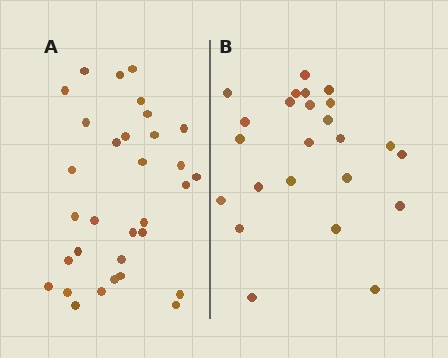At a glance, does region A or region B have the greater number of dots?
Region A (the left region) has more dots.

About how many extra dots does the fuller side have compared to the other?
Region A has roughly 8 or so more dots than region B.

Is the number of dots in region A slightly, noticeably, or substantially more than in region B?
Region A has noticeably more, but not dramatically so. The ratio is roughly 1.3 to 1.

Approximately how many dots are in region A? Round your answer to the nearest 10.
About 30 dots. (The exact count is 32, which rounds to 30.)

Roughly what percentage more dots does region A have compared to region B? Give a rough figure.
About 35% more.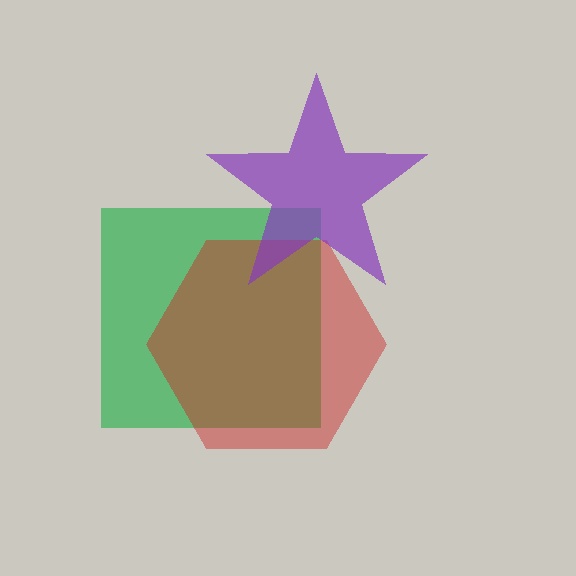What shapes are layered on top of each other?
The layered shapes are: a green square, a red hexagon, a purple star.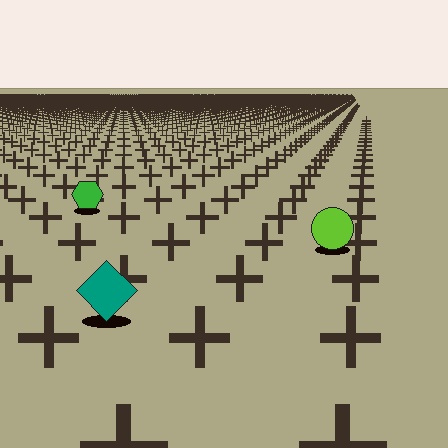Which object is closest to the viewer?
The teal diamond is closest. The texture marks near it are larger and more spread out.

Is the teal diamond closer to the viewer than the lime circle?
Yes. The teal diamond is closer — you can tell from the texture gradient: the ground texture is coarser near it.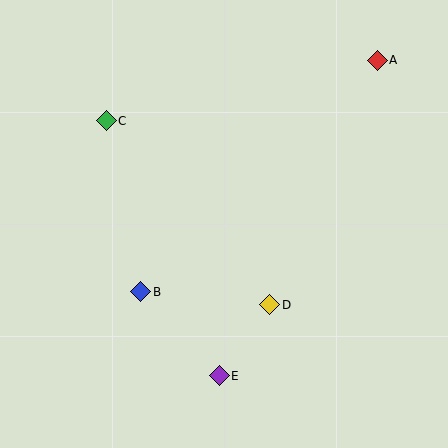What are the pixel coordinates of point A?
Point A is at (377, 60).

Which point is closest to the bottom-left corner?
Point B is closest to the bottom-left corner.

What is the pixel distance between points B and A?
The distance between B and A is 331 pixels.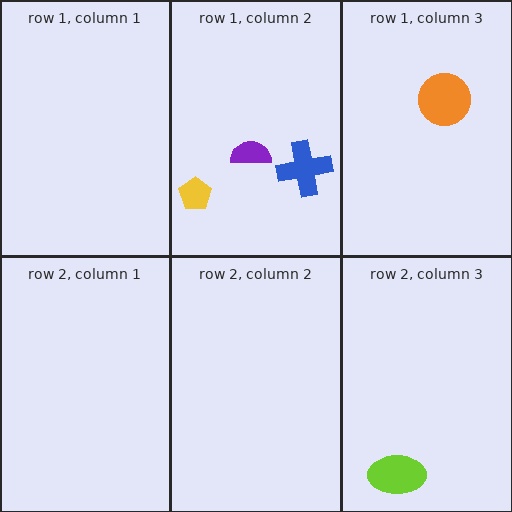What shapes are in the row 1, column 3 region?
The orange circle.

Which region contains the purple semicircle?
The row 1, column 2 region.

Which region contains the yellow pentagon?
The row 1, column 2 region.